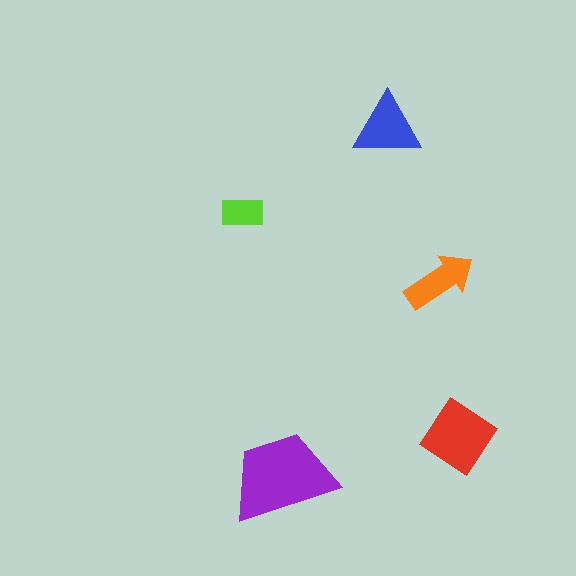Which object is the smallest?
The lime rectangle.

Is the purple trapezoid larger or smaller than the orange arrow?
Larger.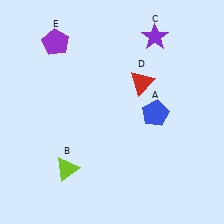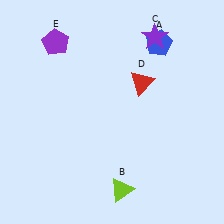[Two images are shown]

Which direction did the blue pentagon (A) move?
The blue pentagon (A) moved up.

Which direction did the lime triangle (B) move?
The lime triangle (B) moved right.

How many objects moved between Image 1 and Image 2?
2 objects moved between the two images.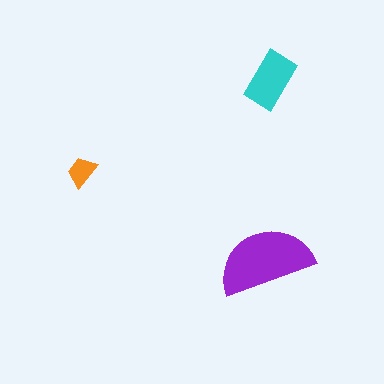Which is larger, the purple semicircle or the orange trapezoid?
The purple semicircle.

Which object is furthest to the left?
The orange trapezoid is leftmost.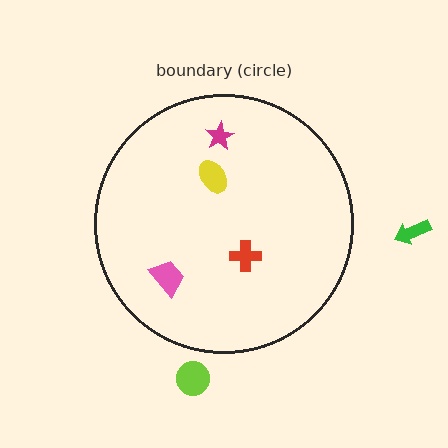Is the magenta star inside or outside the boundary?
Inside.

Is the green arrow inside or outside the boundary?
Outside.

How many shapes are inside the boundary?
4 inside, 2 outside.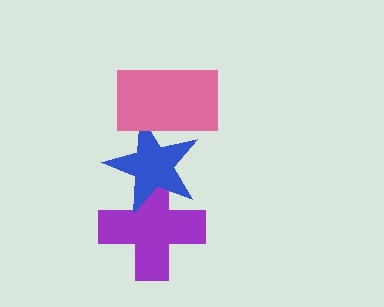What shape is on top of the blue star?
The pink rectangle is on top of the blue star.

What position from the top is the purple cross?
The purple cross is 3rd from the top.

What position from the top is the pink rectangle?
The pink rectangle is 1st from the top.